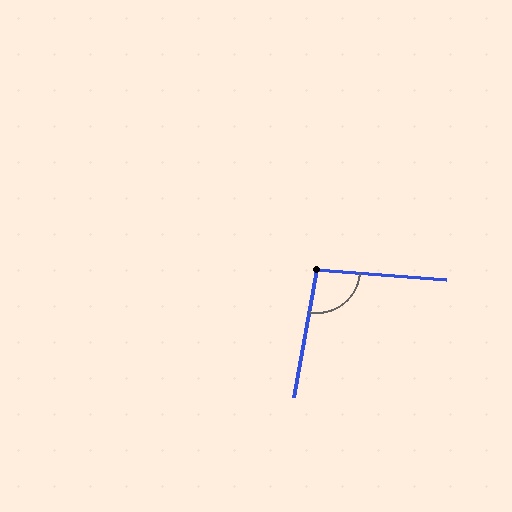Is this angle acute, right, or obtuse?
It is obtuse.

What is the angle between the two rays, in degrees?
Approximately 96 degrees.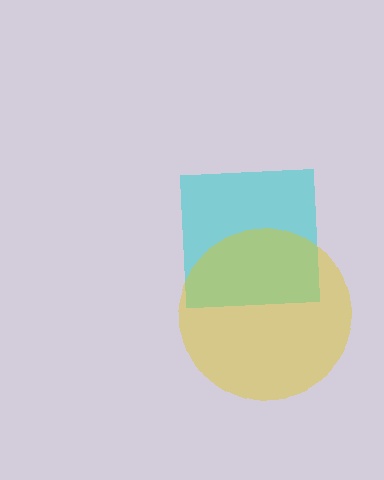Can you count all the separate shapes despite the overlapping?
Yes, there are 2 separate shapes.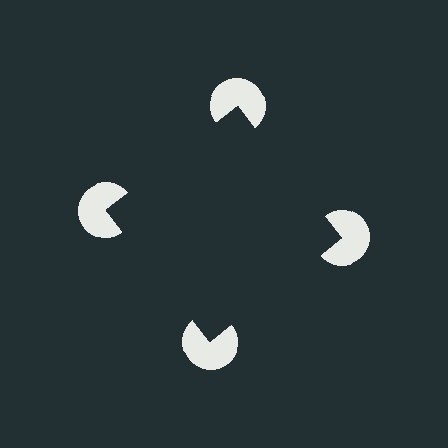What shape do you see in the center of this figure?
An illusory square — its edges are inferred from the aligned wedge cuts in the pac-man discs, not physically drawn.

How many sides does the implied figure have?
4 sides.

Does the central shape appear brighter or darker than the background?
It typically appears slightly darker than the background, even though no actual brightness change is drawn.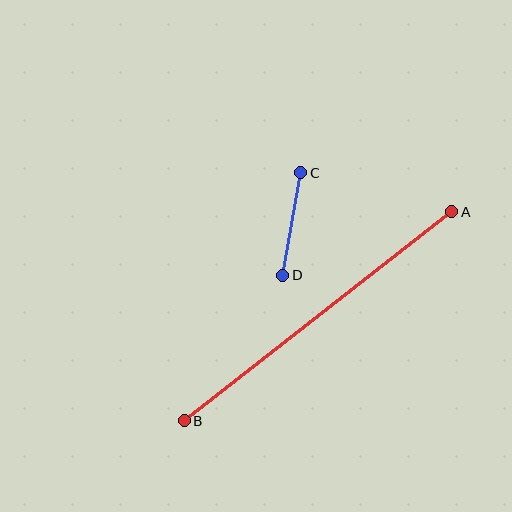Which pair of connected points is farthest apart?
Points A and B are farthest apart.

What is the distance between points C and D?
The distance is approximately 104 pixels.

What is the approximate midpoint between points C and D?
The midpoint is at approximately (292, 224) pixels.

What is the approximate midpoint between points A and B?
The midpoint is at approximately (318, 316) pixels.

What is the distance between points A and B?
The distance is approximately 340 pixels.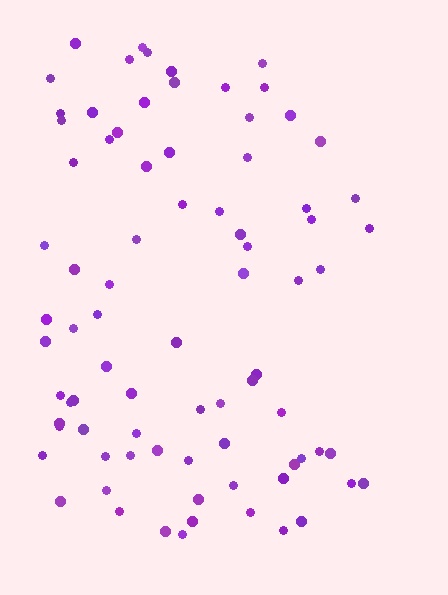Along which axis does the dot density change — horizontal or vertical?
Horizontal.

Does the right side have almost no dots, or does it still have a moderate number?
Still a moderate number, just noticeably fewer than the left.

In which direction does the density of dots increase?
From right to left, with the left side densest.